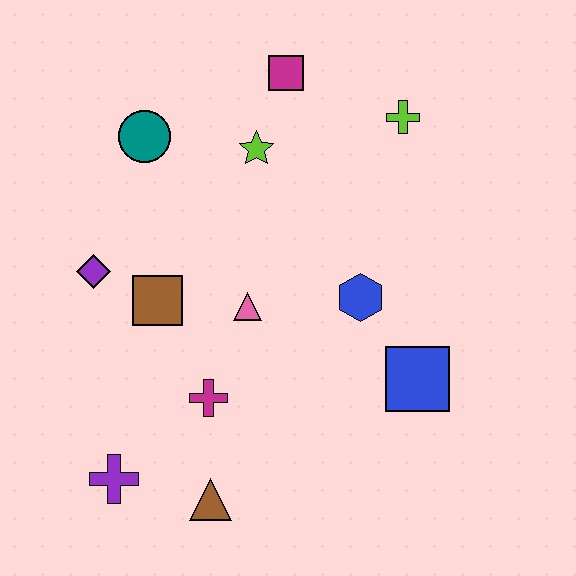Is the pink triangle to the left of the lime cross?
Yes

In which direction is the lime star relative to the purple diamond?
The lime star is to the right of the purple diamond.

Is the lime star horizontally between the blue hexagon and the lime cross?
No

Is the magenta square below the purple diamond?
No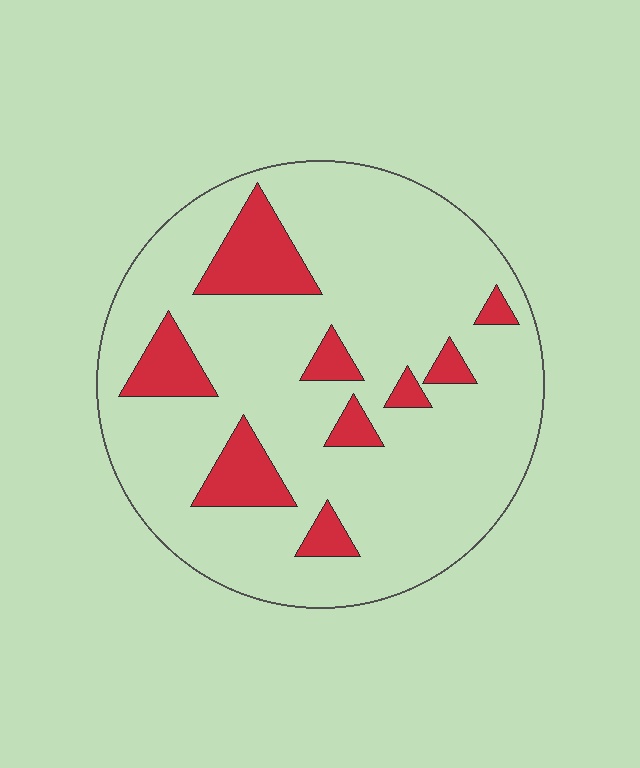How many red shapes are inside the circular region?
9.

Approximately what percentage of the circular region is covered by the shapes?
Approximately 15%.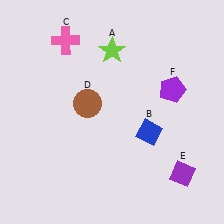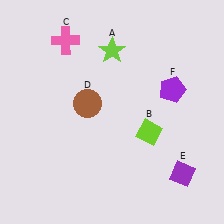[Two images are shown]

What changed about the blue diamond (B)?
In Image 1, B is blue. In Image 2, it changed to lime.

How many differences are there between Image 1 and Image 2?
There is 1 difference between the two images.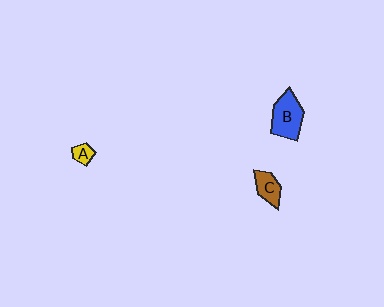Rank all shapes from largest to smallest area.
From largest to smallest: B (blue), C (brown), A (yellow).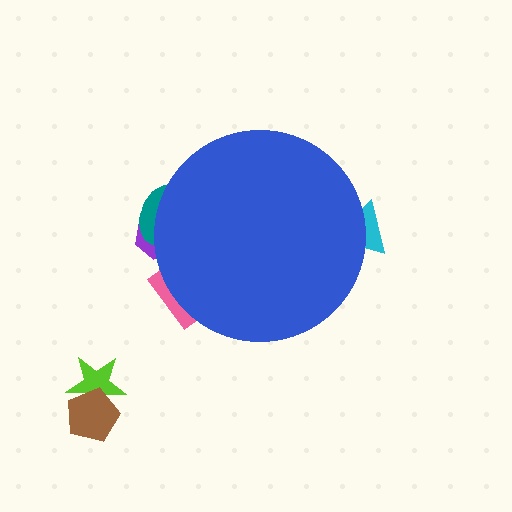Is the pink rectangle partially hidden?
Yes, the pink rectangle is partially hidden behind the blue circle.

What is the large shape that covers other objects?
A blue circle.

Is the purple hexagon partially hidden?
Yes, the purple hexagon is partially hidden behind the blue circle.